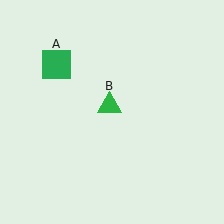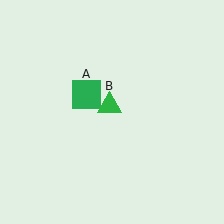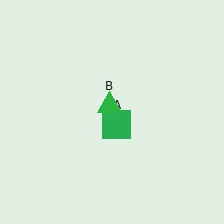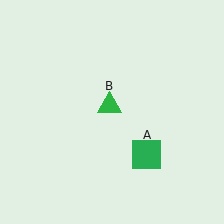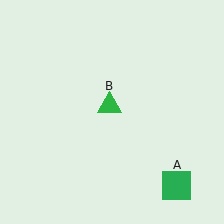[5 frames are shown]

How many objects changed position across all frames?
1 object changed position: green square (object A).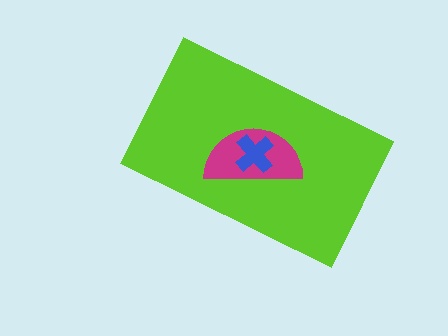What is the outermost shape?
The lime rectangle.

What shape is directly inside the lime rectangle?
The magenta semicircle.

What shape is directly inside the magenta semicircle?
The blue cross.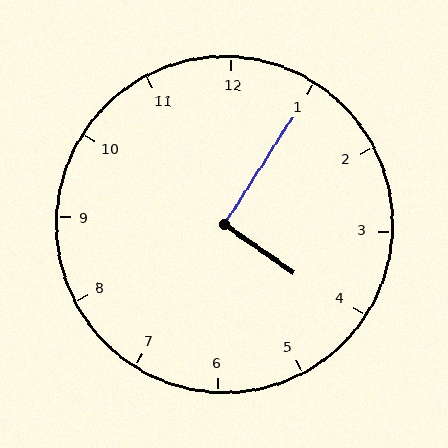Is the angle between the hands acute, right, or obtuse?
It is right.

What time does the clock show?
4:05.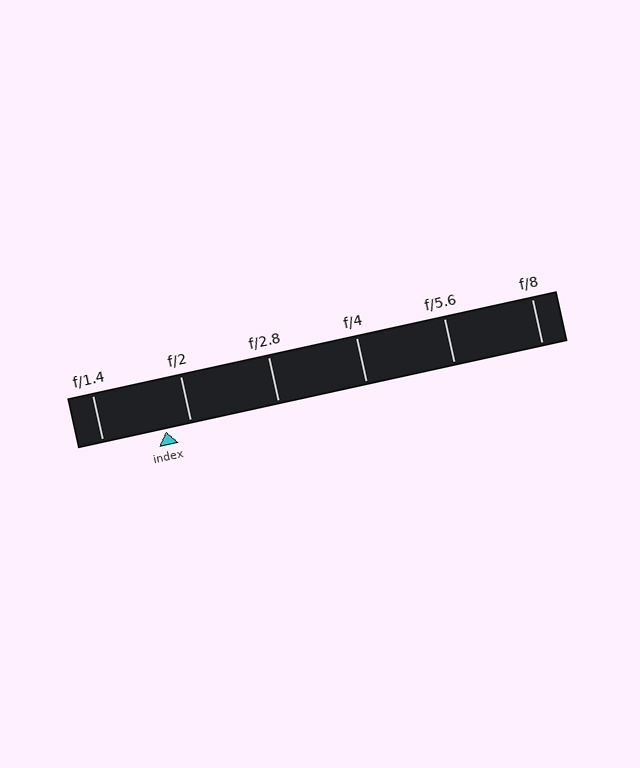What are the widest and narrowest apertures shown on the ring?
The widest aperture shown is f/1.4 and the narrowest is f/8.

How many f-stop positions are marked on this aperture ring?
There are 6 f-stop positions marked.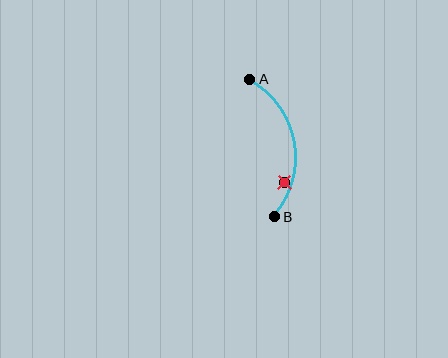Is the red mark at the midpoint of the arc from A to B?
No — the red mark does not lie on the arc at all. It sits slightly inside the curve.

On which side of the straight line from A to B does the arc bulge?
The arc bulges to the right of the straight line connecting A and B.